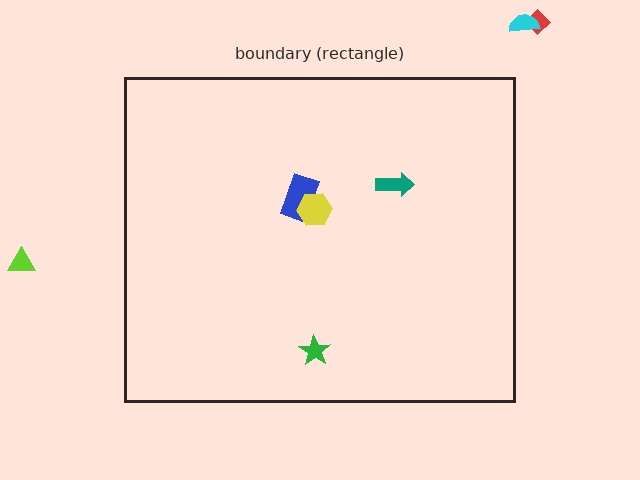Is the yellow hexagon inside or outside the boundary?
Inside.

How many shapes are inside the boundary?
4 inside, 3 outside.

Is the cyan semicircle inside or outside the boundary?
Outside.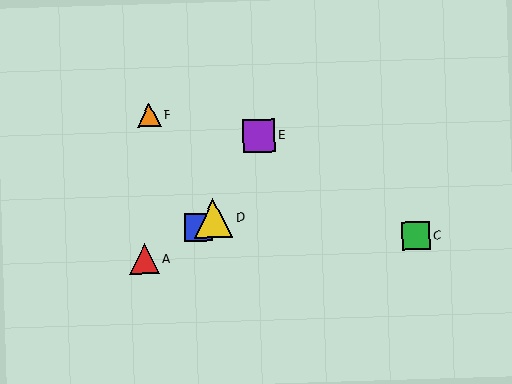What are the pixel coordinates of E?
Object E is at (259, 136).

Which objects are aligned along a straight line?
Objects A, B, D are aligned along a straight line.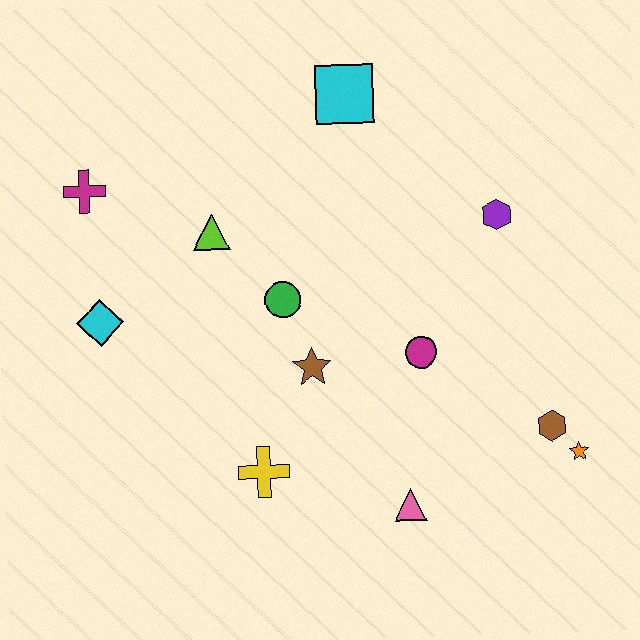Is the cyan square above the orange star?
Yes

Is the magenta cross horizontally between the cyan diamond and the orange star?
No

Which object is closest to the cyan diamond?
The magenta cross is closest to the cyan diamond.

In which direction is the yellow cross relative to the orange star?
The yellow cross is to the left of the orange star.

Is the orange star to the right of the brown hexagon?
Yes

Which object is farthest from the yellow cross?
The cyan square is farthest from the yellow cross.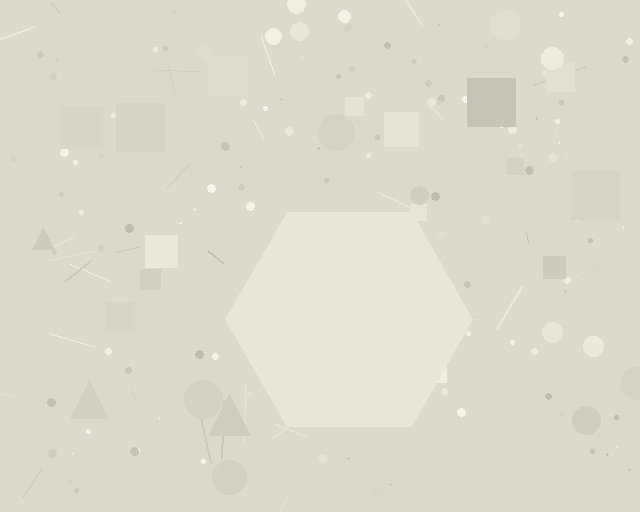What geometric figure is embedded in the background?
A hexagon is embedded in the background.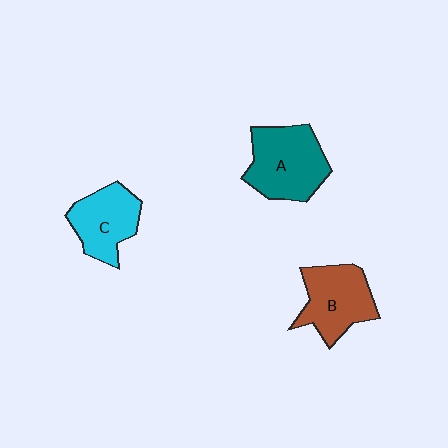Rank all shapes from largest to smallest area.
From largest to smallest: A (teal), B (brown), C (cyan).